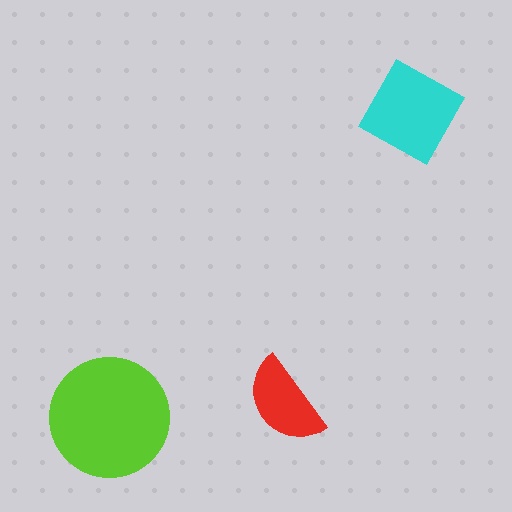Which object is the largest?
The lime circle.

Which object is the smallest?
The red semicircle.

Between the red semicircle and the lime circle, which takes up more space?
The lime circle.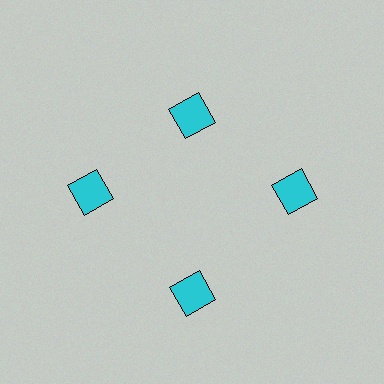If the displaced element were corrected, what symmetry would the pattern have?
It would have 4-fold rotational symmetry — the pattern would map onto itself every 90 degrees.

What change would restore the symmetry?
The symmetry would be restored by moving it outward, back onto the ring so that all 4 squares sit at equal angles and equal distance from the center.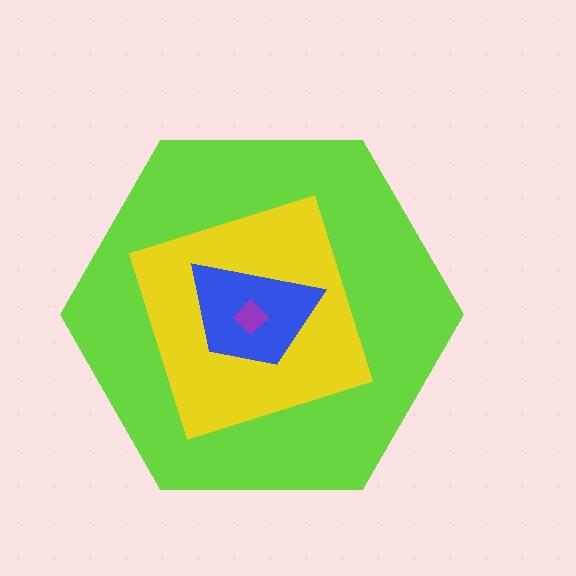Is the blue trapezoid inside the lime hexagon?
Yes.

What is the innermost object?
The purple diamond.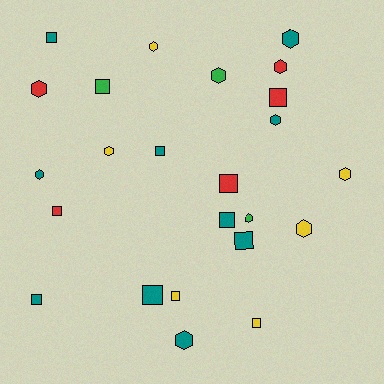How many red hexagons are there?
There are 2 red hexagons.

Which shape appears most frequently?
Square, with 12 objects.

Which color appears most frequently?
Teal, with 10 objects.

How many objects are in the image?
There are 24 objects.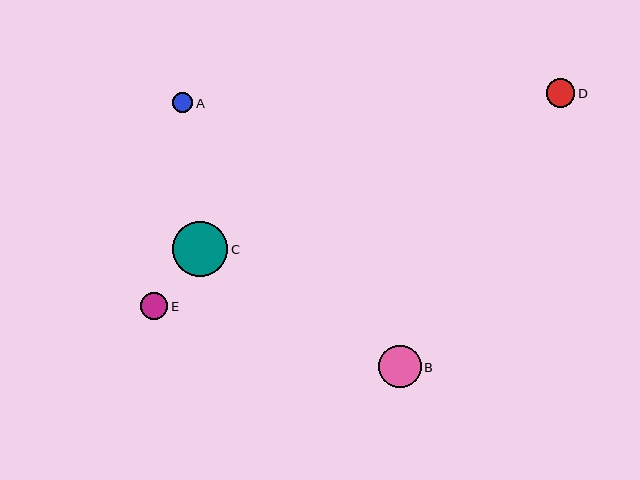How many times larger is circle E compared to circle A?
Circle E is approximately 1.4 times the size of circle A.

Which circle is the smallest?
Circle A is the smallest with a size of approximately 20 pixels.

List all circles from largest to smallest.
From largest to smallest: C, B, D, E, A.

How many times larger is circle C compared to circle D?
Circle C is approximately 1.9 times the size of circle D.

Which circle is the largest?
Circle C is the largest with a size of approximately 55 pixels.